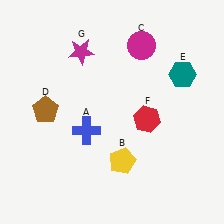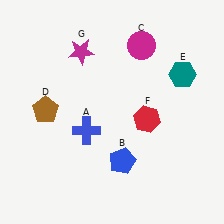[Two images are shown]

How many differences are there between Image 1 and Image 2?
There is 1 difference between the two images.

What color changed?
The pentagon (B) changed from yellow in Image 1 to blue in Image 2.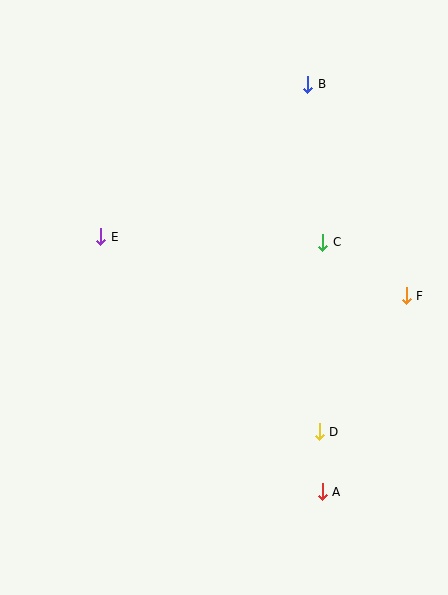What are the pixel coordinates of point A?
Point A is at (322, 492).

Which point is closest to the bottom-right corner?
Point A is closest to the bottom-right corner.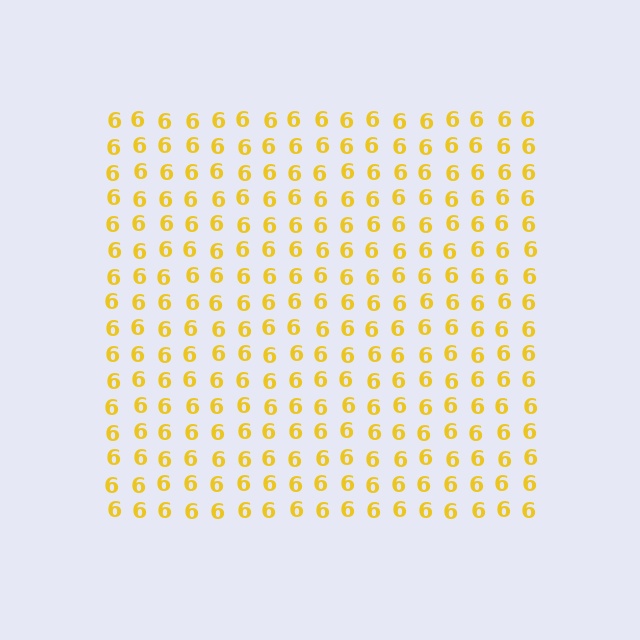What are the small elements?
The small elements are digit 6's.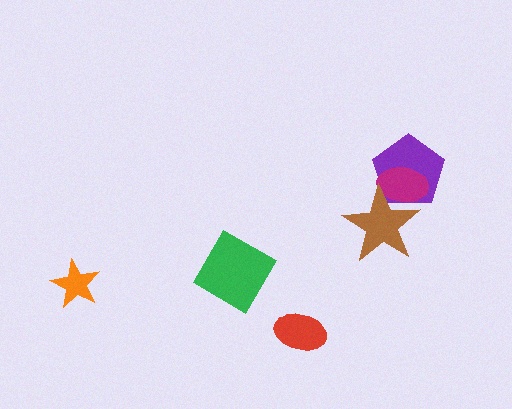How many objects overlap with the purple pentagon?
2 objects overlap with the purple pentagon.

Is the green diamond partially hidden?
No, no other shape covers it.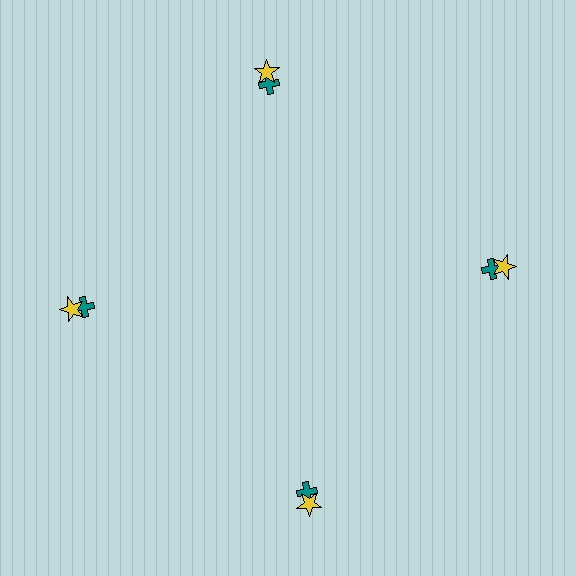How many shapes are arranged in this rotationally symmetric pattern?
There are 8 shapes, arranged in 4 groups of 2.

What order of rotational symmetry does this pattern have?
This pattern has 4-fold rotational symmetry.